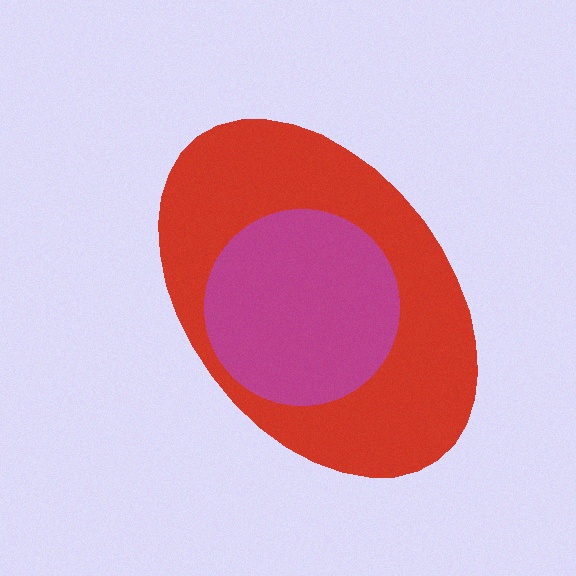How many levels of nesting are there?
2.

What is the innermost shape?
The magenta circle.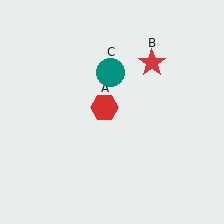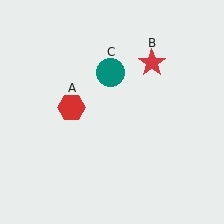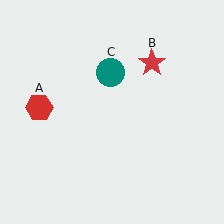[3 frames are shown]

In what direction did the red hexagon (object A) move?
The red hexagon (object A) moved left.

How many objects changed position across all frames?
1 object changed position: red hexagon (object A).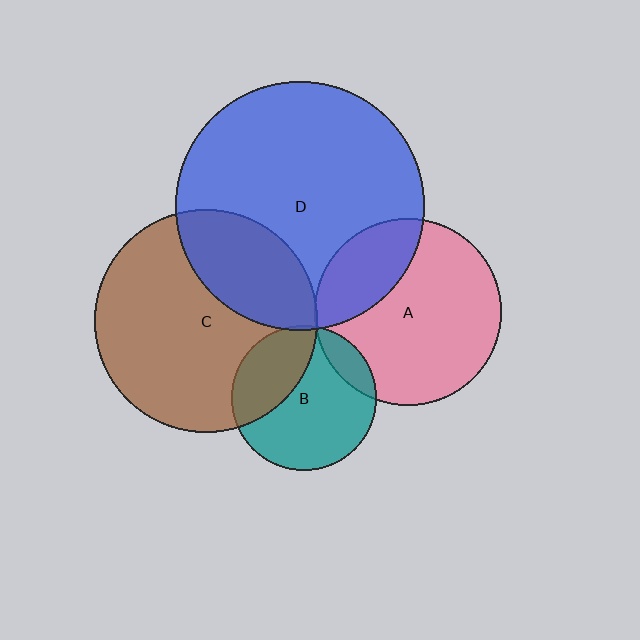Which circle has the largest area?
Circle D (blue).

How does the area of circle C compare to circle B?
Approximately 2.4 times.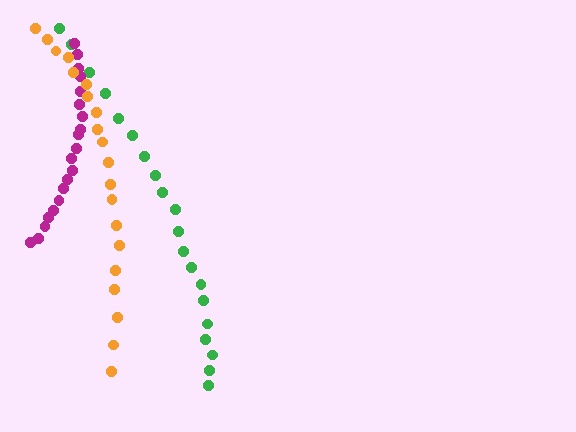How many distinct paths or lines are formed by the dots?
There are 3 distinct paths.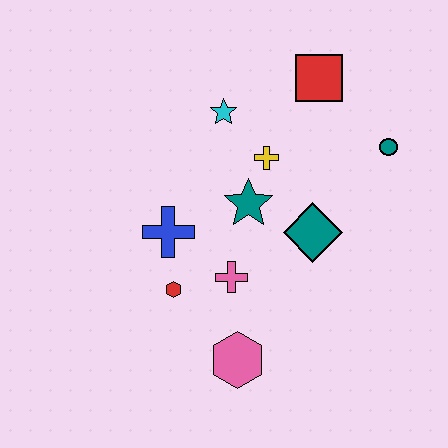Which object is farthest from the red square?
The pink hexagon is farthest from the red square.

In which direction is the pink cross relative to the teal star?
The pink cross is below the teal star.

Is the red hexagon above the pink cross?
No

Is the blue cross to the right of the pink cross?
No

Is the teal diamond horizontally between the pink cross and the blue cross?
No